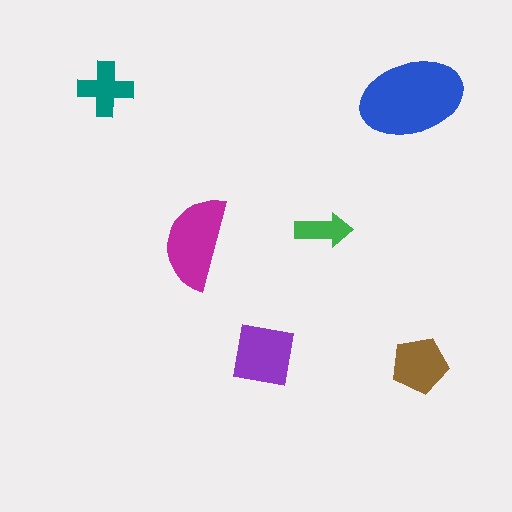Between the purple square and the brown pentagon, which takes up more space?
The purple square.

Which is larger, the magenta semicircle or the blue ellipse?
The blue ellipse.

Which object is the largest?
The blue ellipse.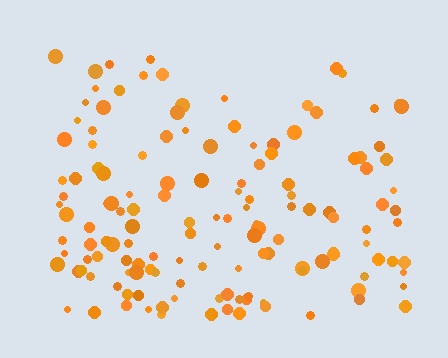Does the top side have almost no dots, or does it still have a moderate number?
Still a moderate number, just noticeably fewer than the bottom.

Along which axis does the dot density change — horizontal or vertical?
Vertical.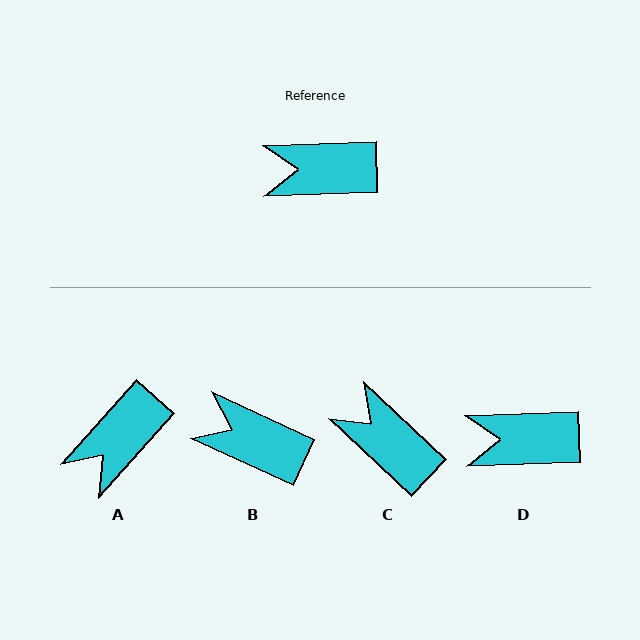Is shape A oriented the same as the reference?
No, it is off by about 46 degrees.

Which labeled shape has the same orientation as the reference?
D.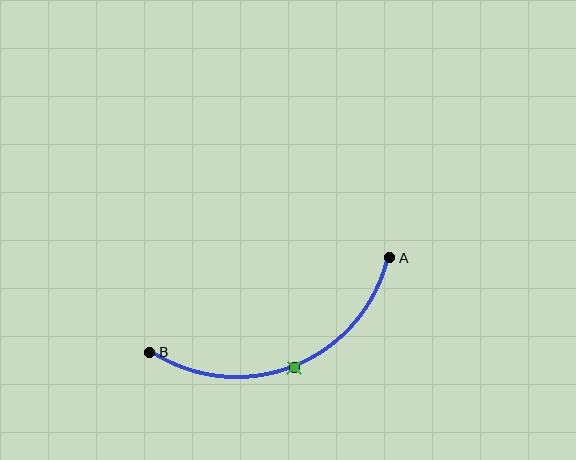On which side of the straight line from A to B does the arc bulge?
The arc bulges below the straight line connecting A and B.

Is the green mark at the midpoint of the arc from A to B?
Yes. The green mark lies on the arc at equal arc-length from both A and B — it is the arc midpoint.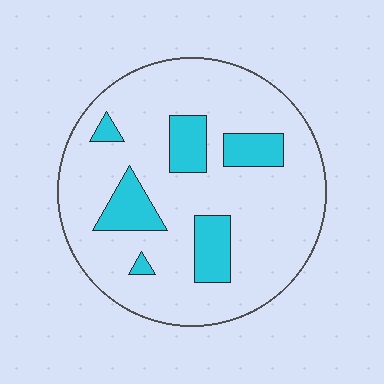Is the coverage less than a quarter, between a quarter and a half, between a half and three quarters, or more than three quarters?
Less than a quarter.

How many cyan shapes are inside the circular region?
6.